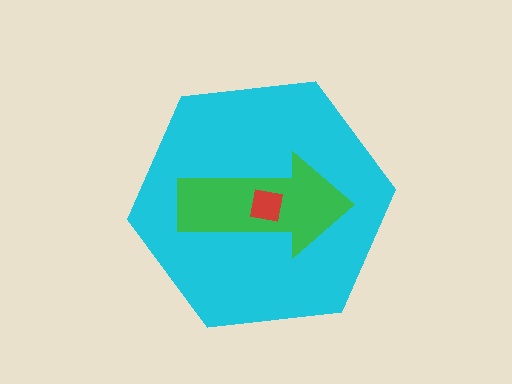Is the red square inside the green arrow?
Yes.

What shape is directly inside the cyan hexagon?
The green arrow.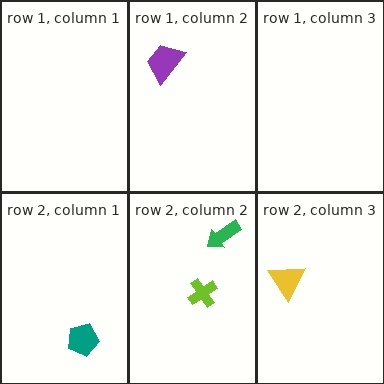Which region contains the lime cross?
The row 2, column 2 region.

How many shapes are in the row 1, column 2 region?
1.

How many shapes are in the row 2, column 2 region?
2.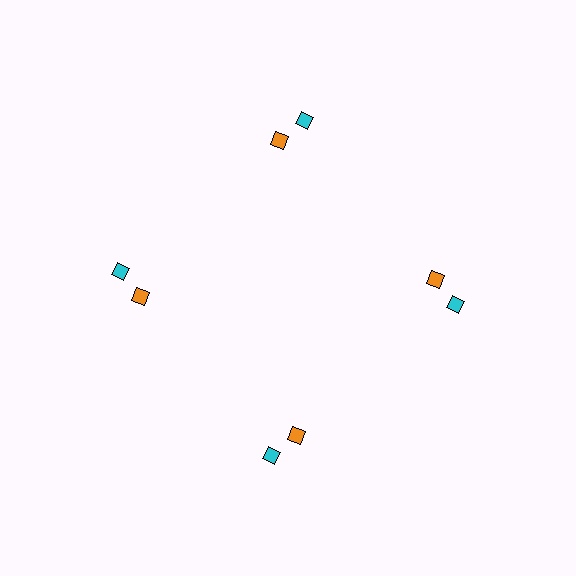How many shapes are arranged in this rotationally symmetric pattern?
There are 8 shapes, arranged in 4 groups of 2.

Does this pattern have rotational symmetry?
Yes, this pattern has 4-fold rotational symmetry. It looks the same after rotating 90 degrees around the center.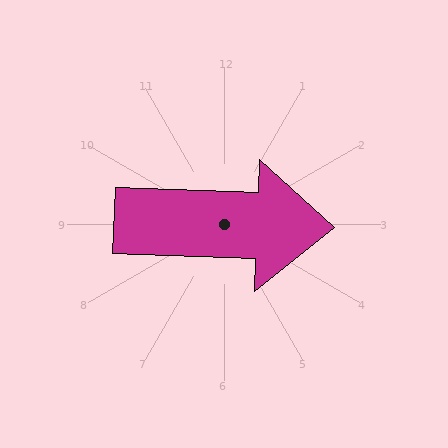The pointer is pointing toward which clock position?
Roughly 3 o'clock.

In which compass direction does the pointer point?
East.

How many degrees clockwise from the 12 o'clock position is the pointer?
Approximately 92 degrees.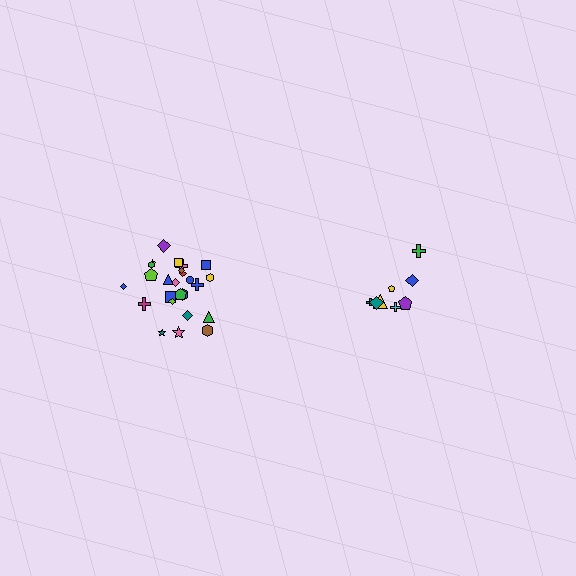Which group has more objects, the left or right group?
The left group.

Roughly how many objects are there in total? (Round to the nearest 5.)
Roughly 35 objects in total.